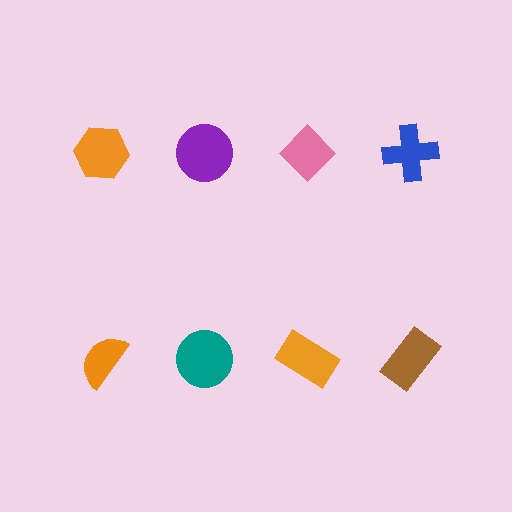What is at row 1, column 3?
A pink diamond.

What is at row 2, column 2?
A teal circle.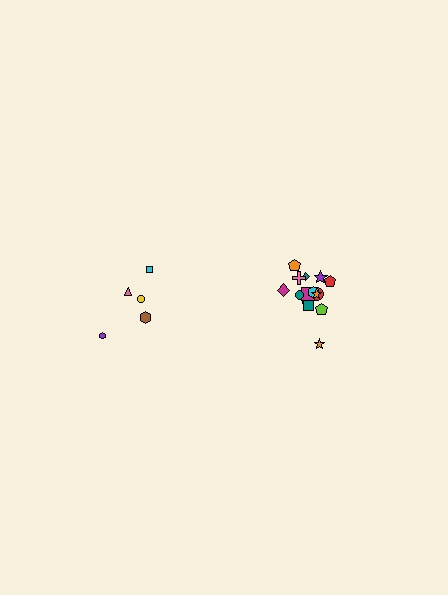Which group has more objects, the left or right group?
The right group.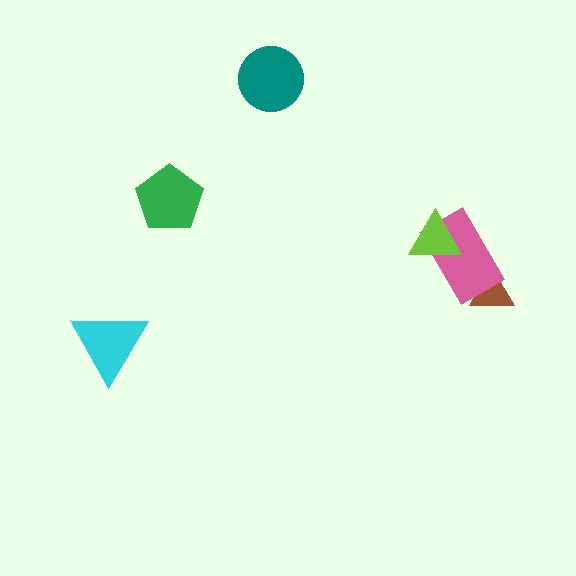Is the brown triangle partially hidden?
Yes, it is partially covered by another shape.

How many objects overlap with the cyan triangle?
0 objects overlap with the cyan triangle.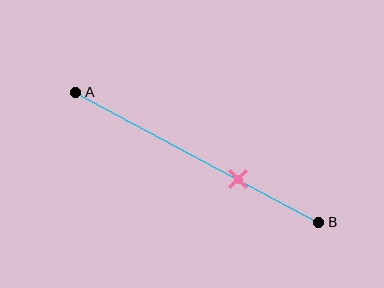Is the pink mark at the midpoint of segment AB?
No, the mark is at about 65% from A, not at the 50% midpoint.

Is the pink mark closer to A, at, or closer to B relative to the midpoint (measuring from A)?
The pink mark is closer to point B than the midpoint of segment AB.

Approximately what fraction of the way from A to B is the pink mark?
The pink mark is approximately 65% of the way from A to B.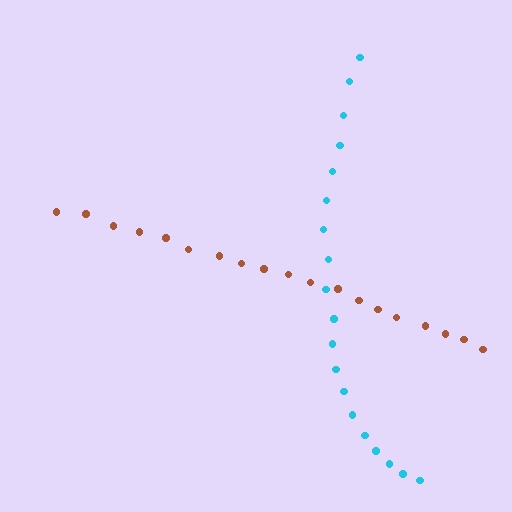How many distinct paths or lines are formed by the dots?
There are 2 distinct paths.